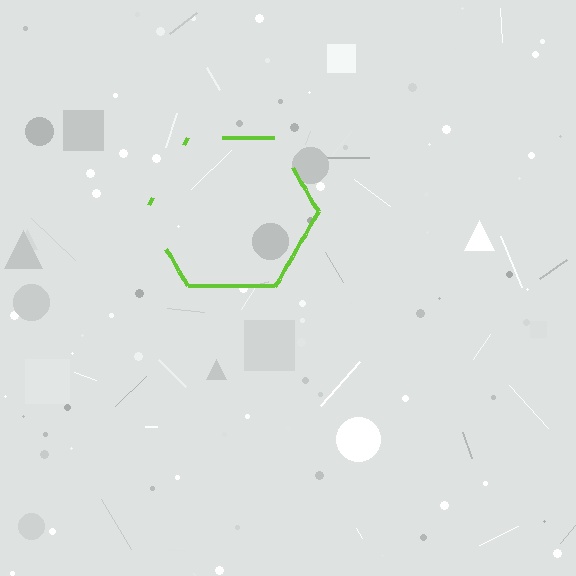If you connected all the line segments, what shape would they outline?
They would outline a hexagon.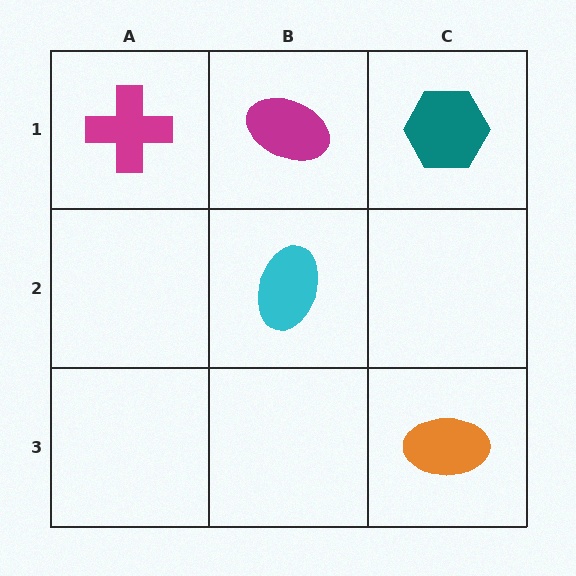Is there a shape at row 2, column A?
No, that cell is empty.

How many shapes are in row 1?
3 shapes.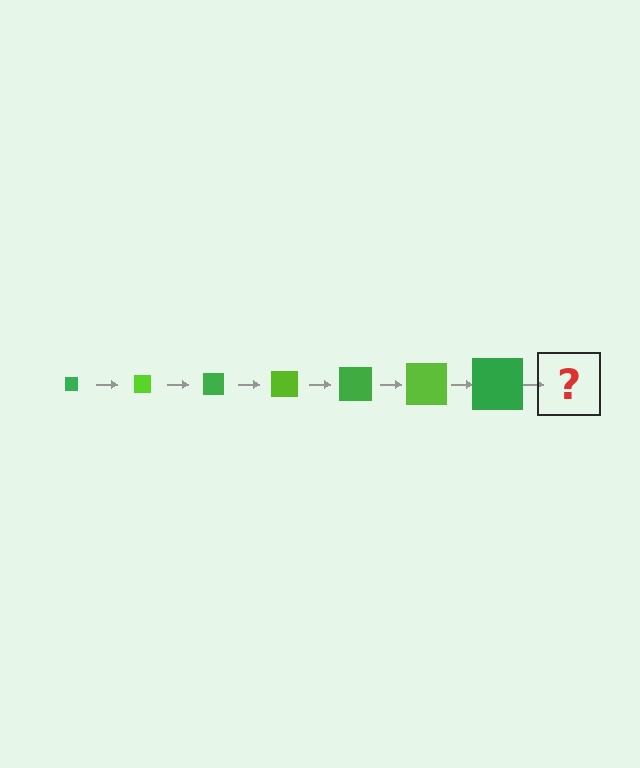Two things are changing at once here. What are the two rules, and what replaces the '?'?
The two rules are that the square grows larger each step and the color cycles through green and lime. The '?' should be a lime square, larger than the previous one.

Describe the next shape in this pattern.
It should be a lime square, larger than the previous one.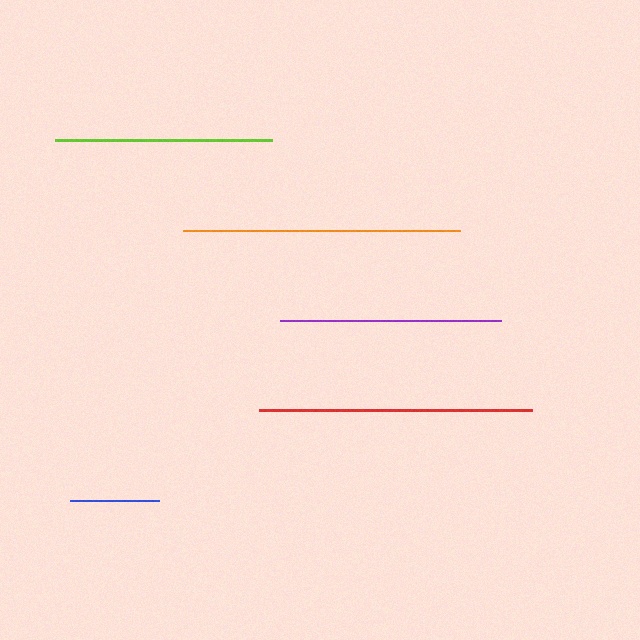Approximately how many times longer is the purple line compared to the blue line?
The purple line is approximately 2.5 times the length of the blue line.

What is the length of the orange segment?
The orange segment is approximately 277 pixels long.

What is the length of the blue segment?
The blue segment is approximately 89 pixels long.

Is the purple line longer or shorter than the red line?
The red line is longer than the purple line.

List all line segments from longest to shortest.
From longest to shortest: orange, red, purple, lime, blue.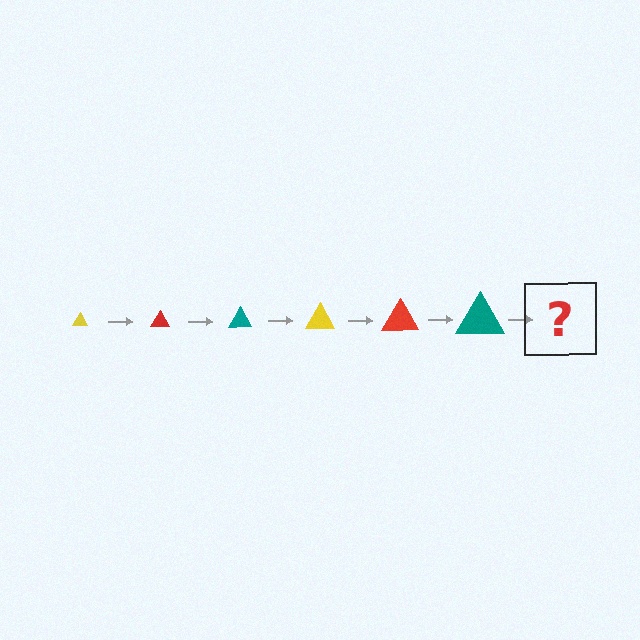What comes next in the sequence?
The next element should be a yellow triangle, larger than the previous one.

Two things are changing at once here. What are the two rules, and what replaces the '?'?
The two rules are that the triangle grows larger each step and the color cycles through yellow, red, and teal. The '?' should be a yellow triangle, larger than the previous one.